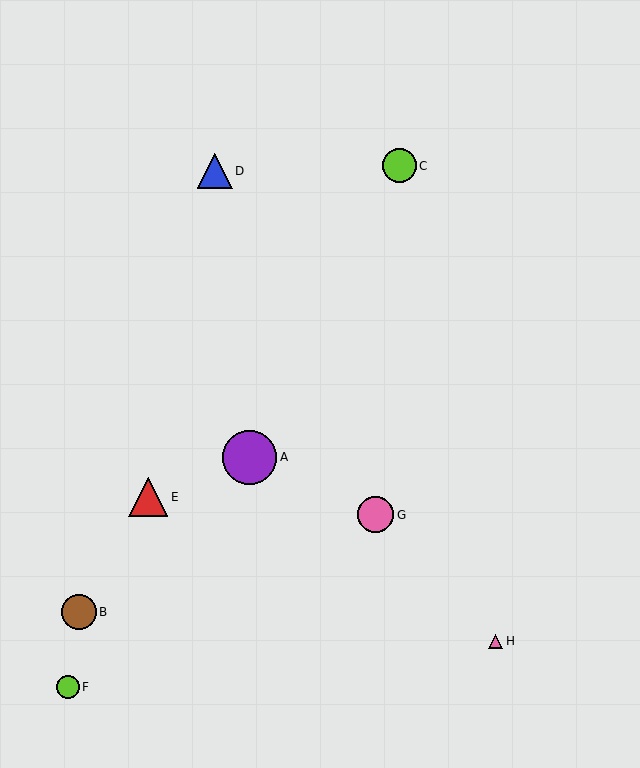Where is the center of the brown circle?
The center of the brown circle is at (79, 612).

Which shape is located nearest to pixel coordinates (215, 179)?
The blue triangle (labeled D) at (215, 171) is nearest to that location.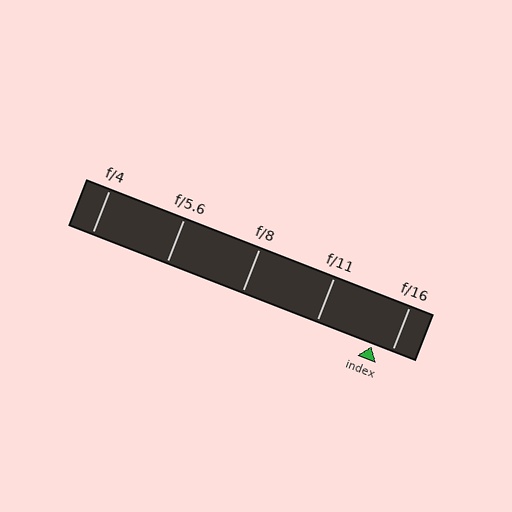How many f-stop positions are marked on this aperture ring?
There are 5 f-stop positions marked.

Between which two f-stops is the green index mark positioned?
The index mark is between f/11 and f/16.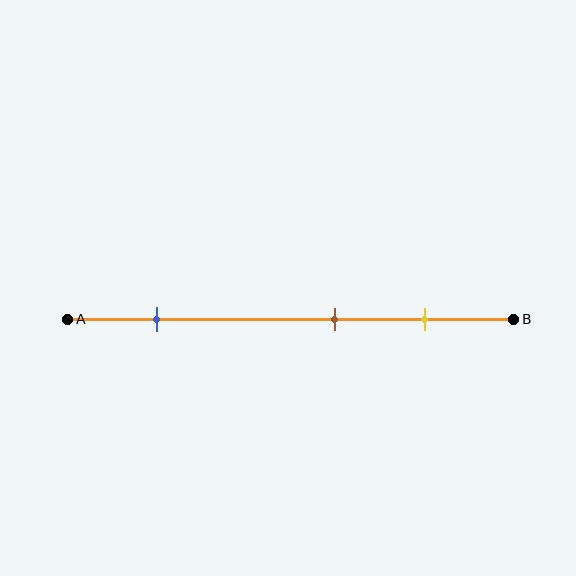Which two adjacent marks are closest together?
The brown and yellow marks are the closest adjacent pair.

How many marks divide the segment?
There are 3 marks dividing the segment.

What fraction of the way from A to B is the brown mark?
The brown mark is approximately 60% (0.6) of the way from A to B.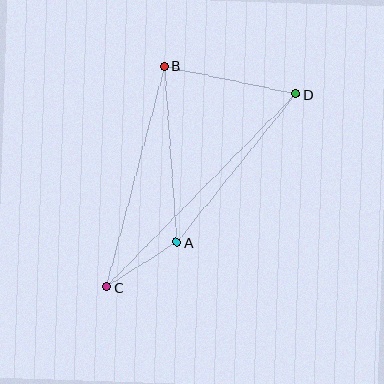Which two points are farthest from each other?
Points C and D are farthest from each other.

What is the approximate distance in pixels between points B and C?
The distance between B and C is approximately 228 pixels.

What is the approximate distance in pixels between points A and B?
The distance between A and B is approximately 177 pixels.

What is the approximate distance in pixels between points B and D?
The distance between B and D is approximately 135 pixels.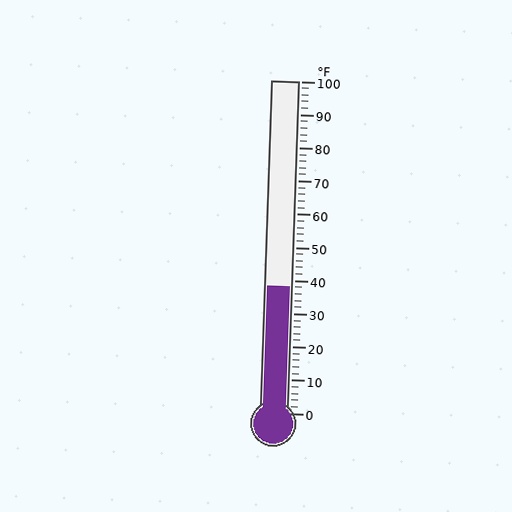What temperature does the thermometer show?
The thermometer shows approximately 38°F.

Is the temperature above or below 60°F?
The temperature is below 60°F.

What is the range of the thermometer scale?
The thermometer scale ranges from 0°F to 100°F.